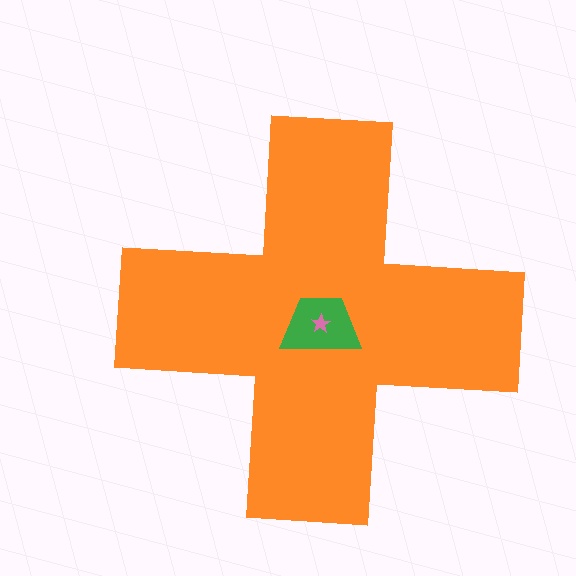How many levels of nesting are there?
3.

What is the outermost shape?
The orange cross.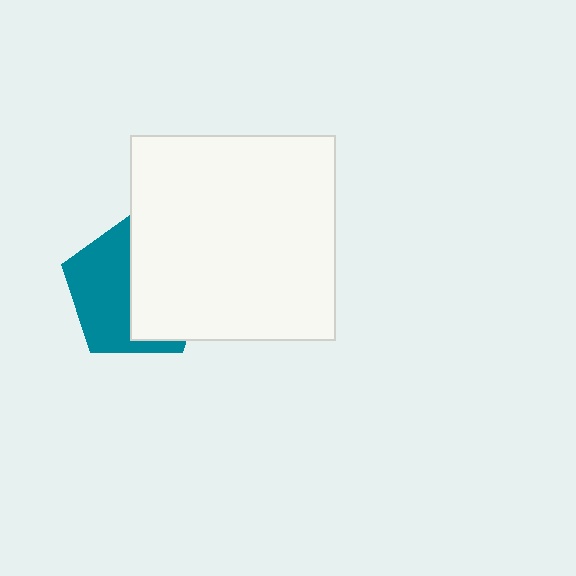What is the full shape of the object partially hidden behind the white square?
The partially hidden object is a teal pentagon.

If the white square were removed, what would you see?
You would see the complete teal pentagon.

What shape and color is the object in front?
The object in front is a white square.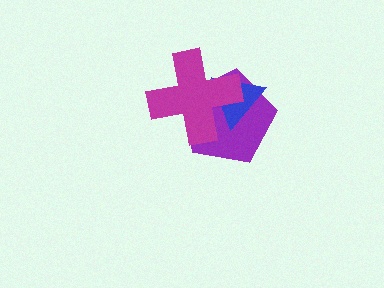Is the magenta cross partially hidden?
No, no other shape covers it.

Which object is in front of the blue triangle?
The magenta cross is in front of the blue triangle.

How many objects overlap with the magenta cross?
2 objects overlap with the magenta cross.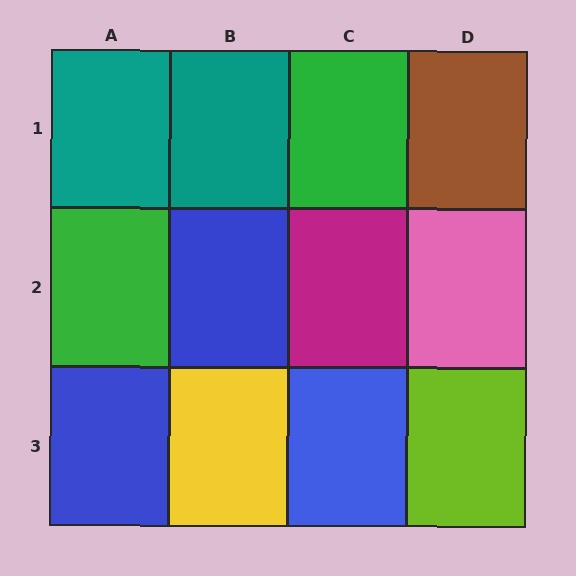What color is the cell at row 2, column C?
Magenta.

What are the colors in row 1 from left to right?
Teal, teal, green, brown.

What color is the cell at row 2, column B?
Blue.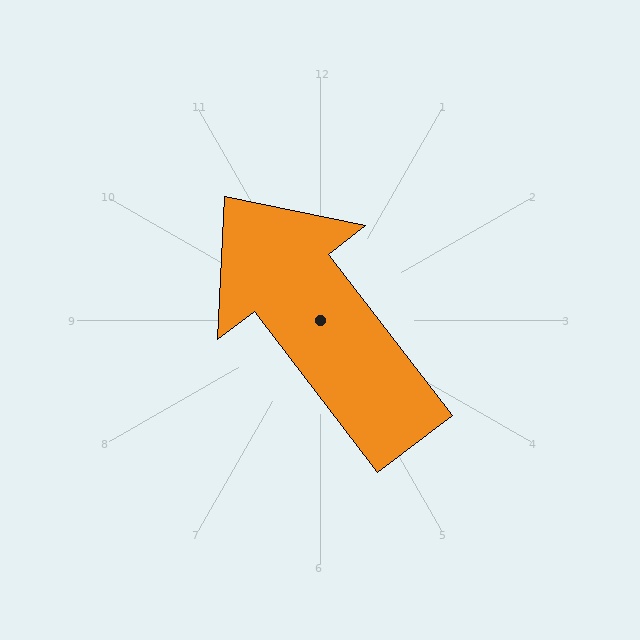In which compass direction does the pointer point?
Northwest.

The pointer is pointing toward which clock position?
Roughly 11 o'clock.